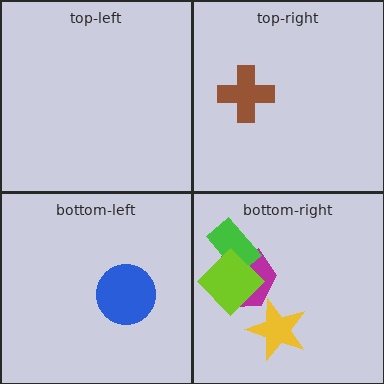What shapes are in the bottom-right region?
The magenta hexagon, the yellow star, the green rectangle, the lime diamond.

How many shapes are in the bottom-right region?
4.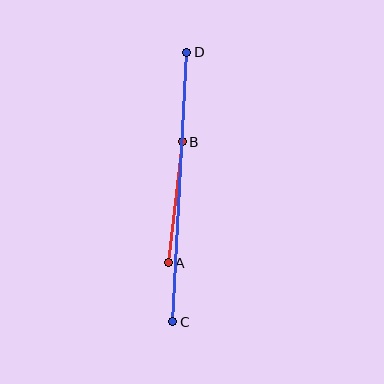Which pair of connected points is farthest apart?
Points C and D are farthest apart.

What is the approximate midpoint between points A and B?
The midpoint is at approximately (175, 202) pixels.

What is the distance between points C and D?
The distance is approximately 270 pixels.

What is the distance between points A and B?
The distance is approximately 122 pixels.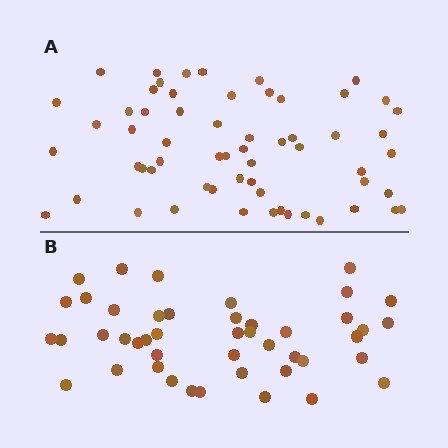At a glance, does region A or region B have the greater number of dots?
Region A (the top region) has more dots.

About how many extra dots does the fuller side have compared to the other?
Region A has approximately 15 more dots than region B.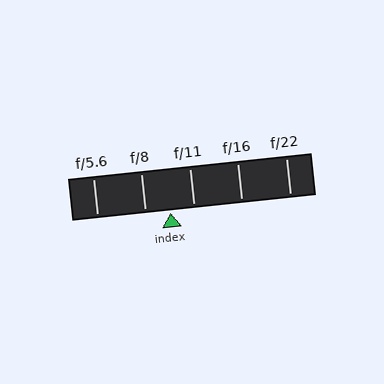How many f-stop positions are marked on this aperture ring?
There are 5 f-stop positions marked.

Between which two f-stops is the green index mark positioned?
The index mark is between f/8 and f/11.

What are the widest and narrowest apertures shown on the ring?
The widest aperture shown is f/5.6 and the narrowest is f/22.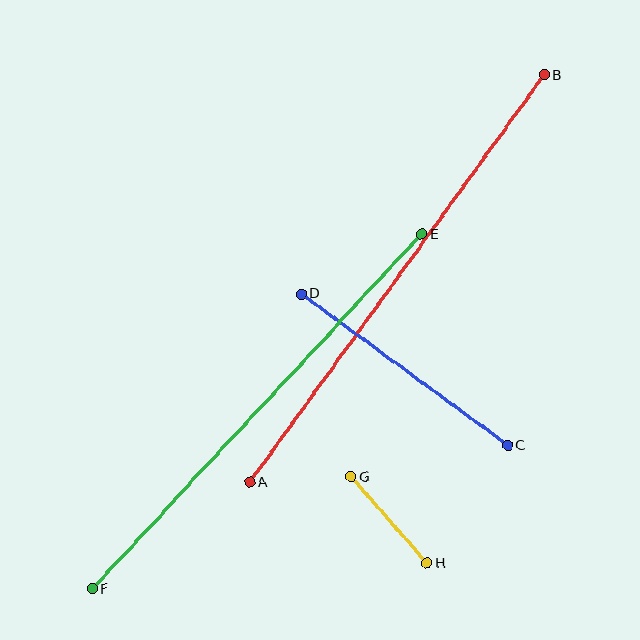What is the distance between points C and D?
The distance is approximately 256 pixels.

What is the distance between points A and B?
The distance is approximately 502 pixels.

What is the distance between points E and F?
The distance is approximately 484 pixels.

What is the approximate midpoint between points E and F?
The midpoint is at approximately (257, 411) pixels.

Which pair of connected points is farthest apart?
Points A and B are farthest apart.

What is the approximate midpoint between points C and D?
The midpoint is at approximately (405, 369) pixels.